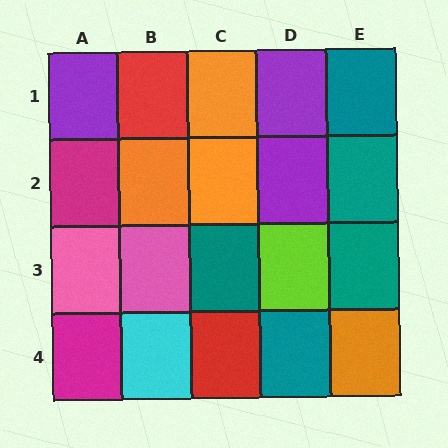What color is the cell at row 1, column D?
Purple.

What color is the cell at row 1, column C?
Orange.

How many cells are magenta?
2 cells are magenta.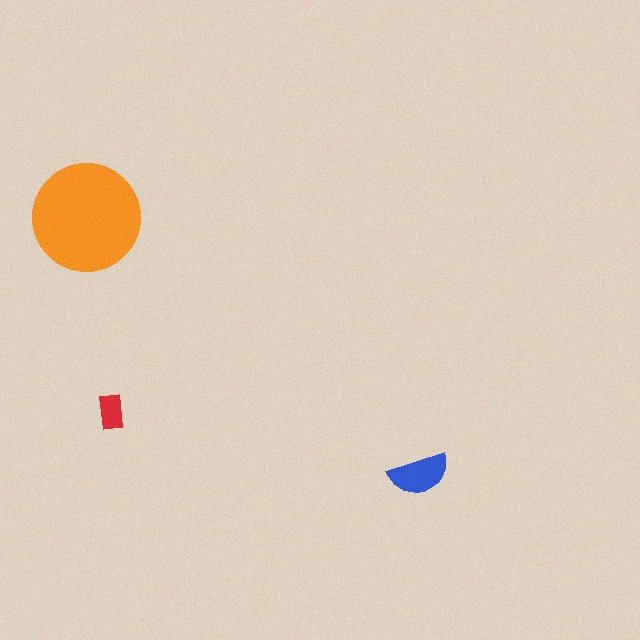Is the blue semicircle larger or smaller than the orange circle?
Smaller.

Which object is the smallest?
The red rectangle.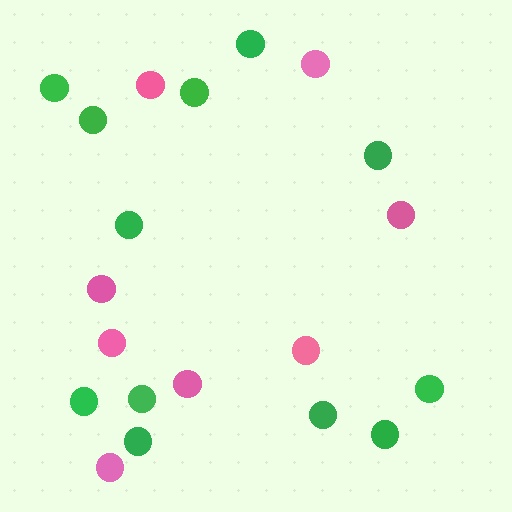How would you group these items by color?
There are 2 groups: one group of green circles (12) and one group of pink circles (8).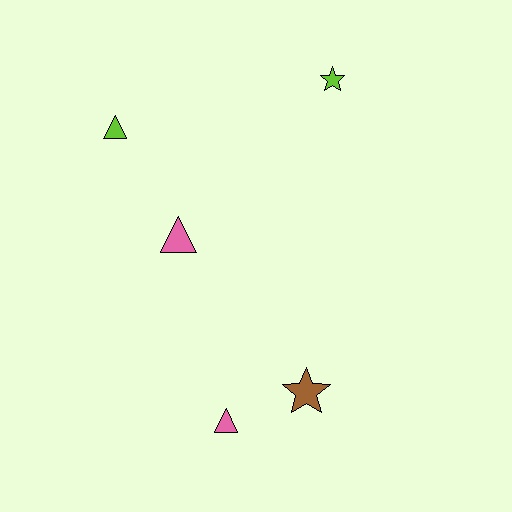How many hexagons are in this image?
There are no hexagons.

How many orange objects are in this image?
There are no orange objects.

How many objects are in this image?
There are 5 objects.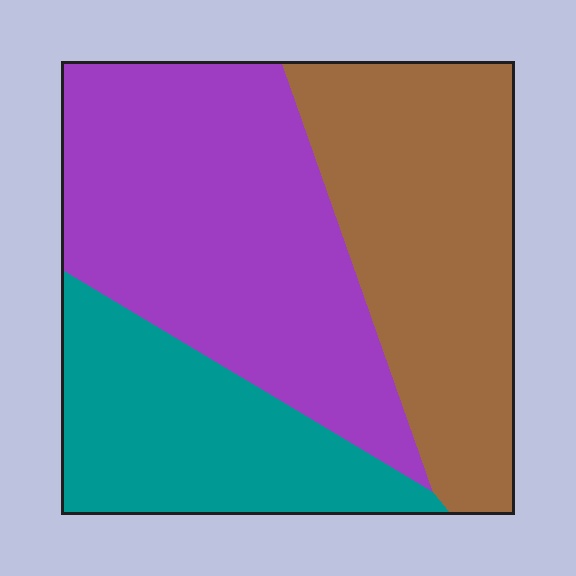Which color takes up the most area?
Purple, at roughly 40%.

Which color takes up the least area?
Teal, at roughly 25%.